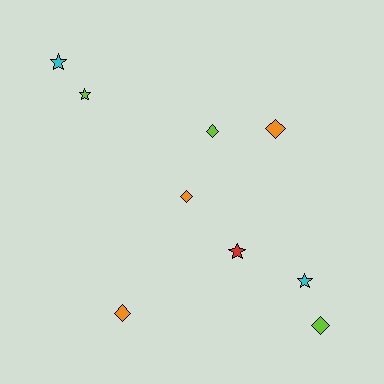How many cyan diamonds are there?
There are no cyan diamonds.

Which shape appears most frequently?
Diamond, with 5 objects.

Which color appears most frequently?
Lime, with 3 objects.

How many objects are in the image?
There are 9 objects.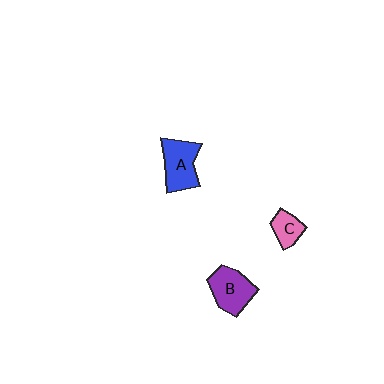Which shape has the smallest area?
Shape C (pink).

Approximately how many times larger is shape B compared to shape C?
Approximately 1.8 times.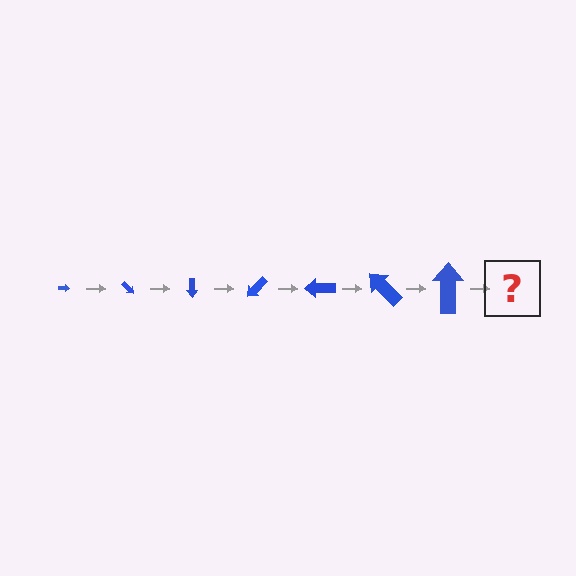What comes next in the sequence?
The next element should be an arrow, larger than the previous one and rotated 315 degrees from the start.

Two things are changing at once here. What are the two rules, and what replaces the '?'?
The two rules are that the arrow grows larger each step and it rotates 45 degrees each step. The '?' should be an arrow, larger than the previous one and rotated 315 degrees from the start.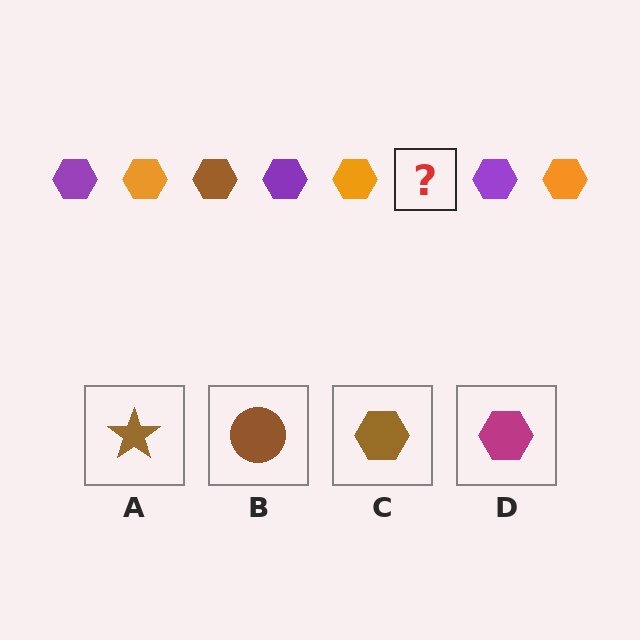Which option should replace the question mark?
Option C.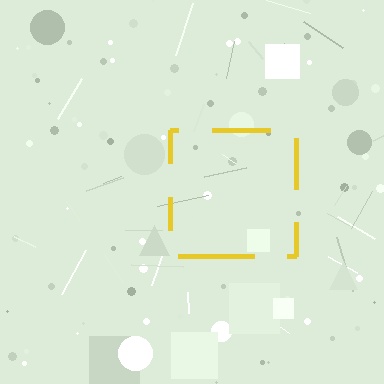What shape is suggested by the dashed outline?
The dashed outline suggests a square.